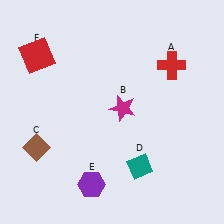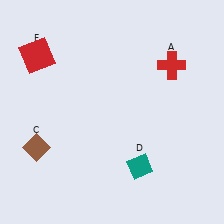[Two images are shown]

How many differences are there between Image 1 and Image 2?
There are 2 differences between the two images.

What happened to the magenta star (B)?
The magenta star (B) was removed in Image 2. It was in the top-right area of Image 1.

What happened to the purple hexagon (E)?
The purple hexagon (E) was removed in Image 2. It was in the bottom-left area of Image 1.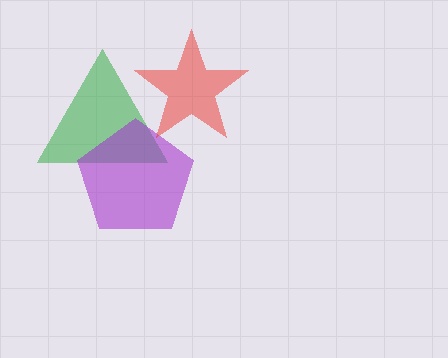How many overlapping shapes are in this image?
There are 3 overlapping shapes in the image.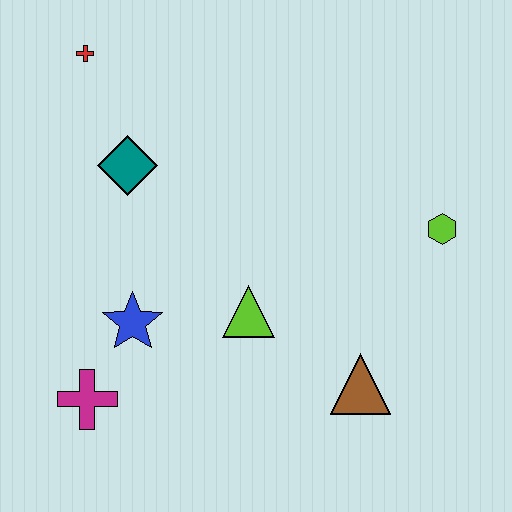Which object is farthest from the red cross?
The brown triangle is farthest from the red cross.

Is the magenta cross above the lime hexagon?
No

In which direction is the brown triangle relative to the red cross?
The brown triangle is below the red cross.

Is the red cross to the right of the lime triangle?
No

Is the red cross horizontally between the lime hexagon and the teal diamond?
No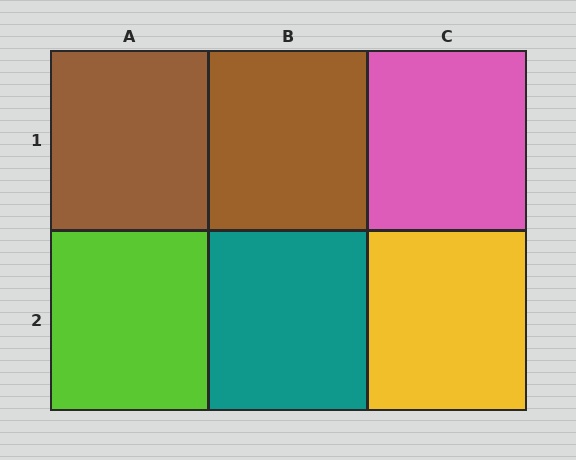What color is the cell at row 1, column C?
Pink.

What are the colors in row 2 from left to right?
Lime, teal, yellow.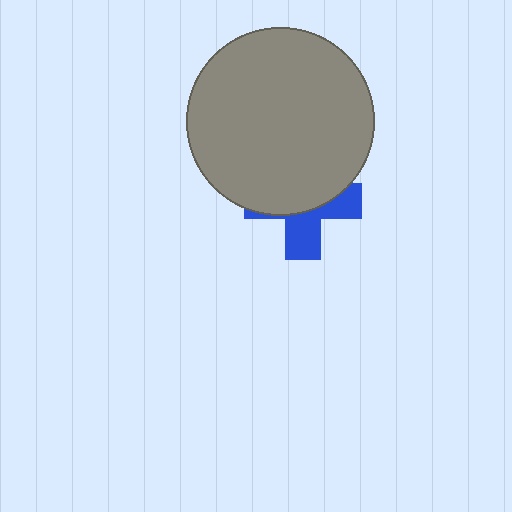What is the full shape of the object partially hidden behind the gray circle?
The partially hidden object is a blue cross.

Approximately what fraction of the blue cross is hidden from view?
Roughly 59% of the blue cross is hidden behind the gray circle.